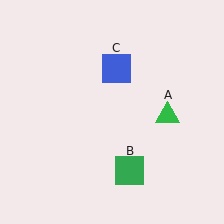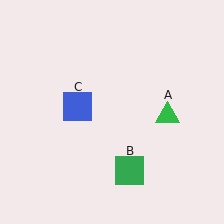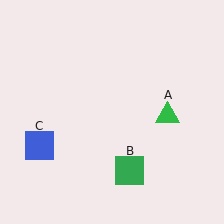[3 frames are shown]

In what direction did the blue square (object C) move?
The blue square (object C) moved down and to the left.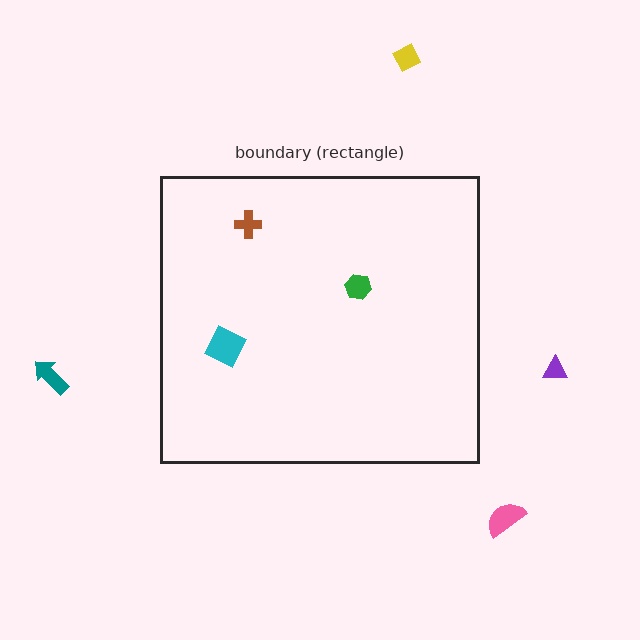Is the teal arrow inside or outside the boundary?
Outside.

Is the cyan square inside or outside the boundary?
Inside.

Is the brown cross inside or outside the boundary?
Inside.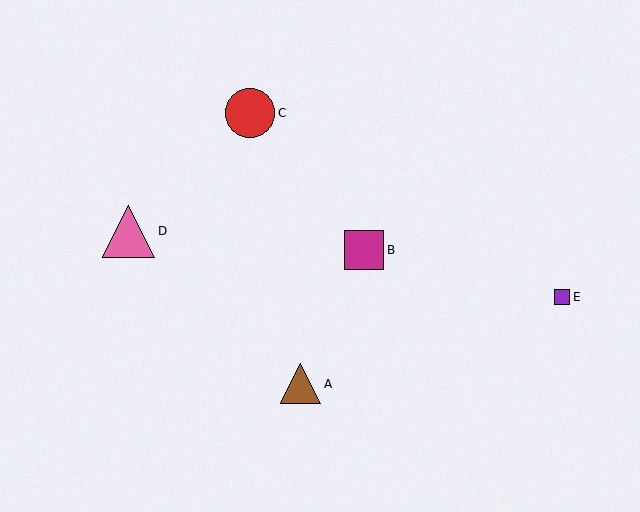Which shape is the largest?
The pink triangle (labeled D) is the largest.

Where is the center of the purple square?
The center of the purple square is at (562, 297).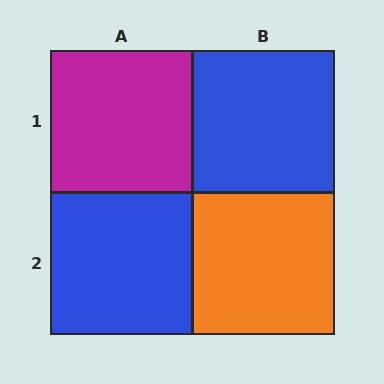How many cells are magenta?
1 cell is magenta.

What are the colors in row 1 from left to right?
Magenta, blue.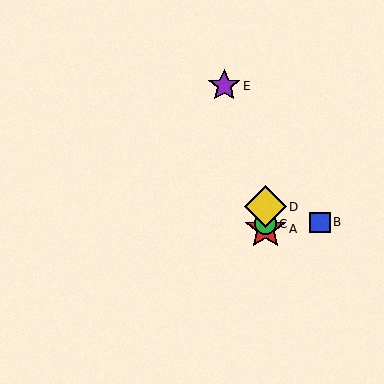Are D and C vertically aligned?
Yes, both are at x≈265.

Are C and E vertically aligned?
No, C is at x≈265 and E is at x≈224.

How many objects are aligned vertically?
3 objects (A, C, D) are aligned vertically.